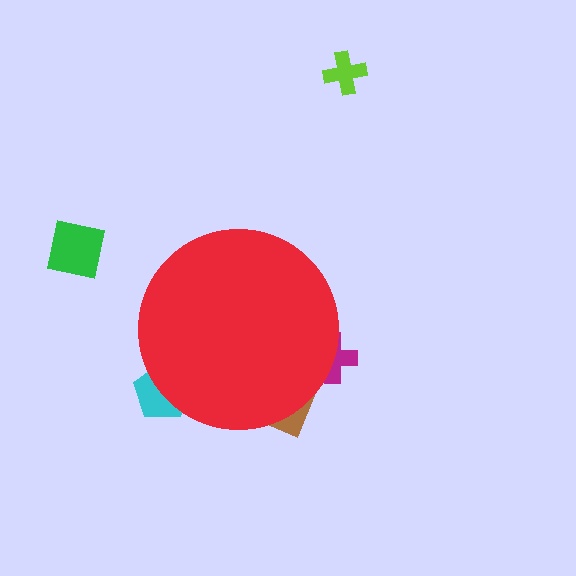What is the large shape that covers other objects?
A red circle.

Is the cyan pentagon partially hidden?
Yes, the cyan pentagon is partially hidden behind the red circle.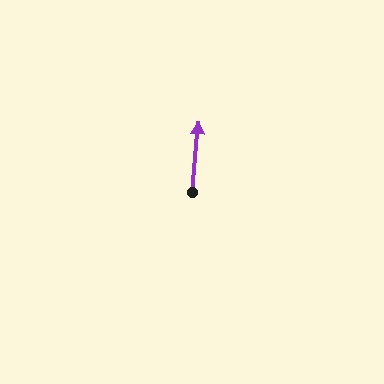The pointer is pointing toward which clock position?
Roughly 12 o'clock.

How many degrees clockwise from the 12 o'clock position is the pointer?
Approximately 5 degrees.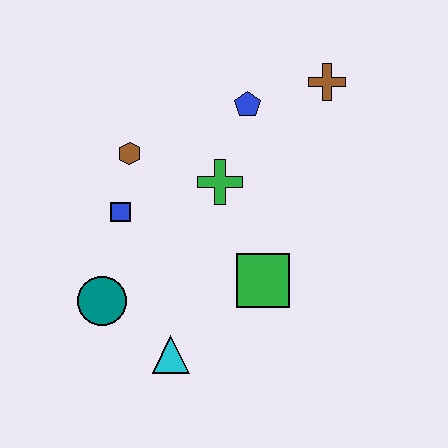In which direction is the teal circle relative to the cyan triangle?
The teal circle is to the left of the cyan triangle.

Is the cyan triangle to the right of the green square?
No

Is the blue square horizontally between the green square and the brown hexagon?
No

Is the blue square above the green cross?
No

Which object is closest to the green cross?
The blue pentagon is closest to the green cross.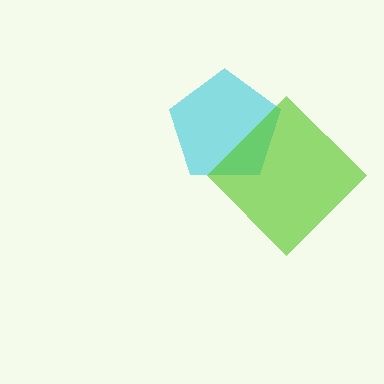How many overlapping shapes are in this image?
There are 2 overlapping shapes in the image.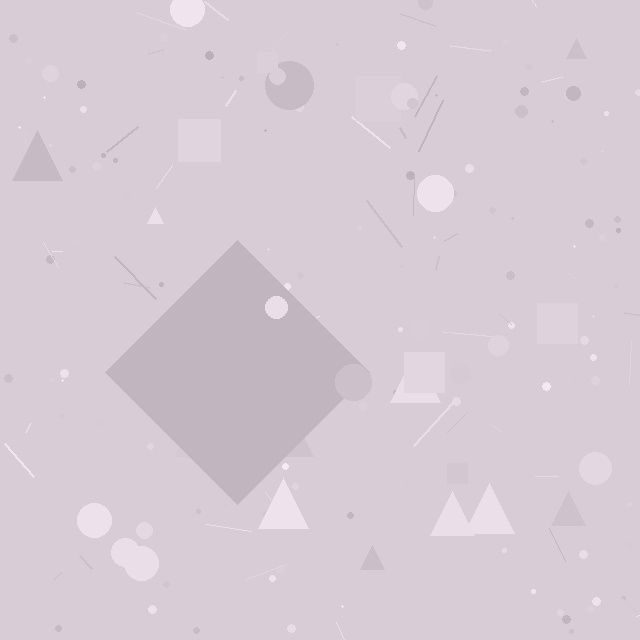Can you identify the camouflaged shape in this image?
The camouflaged shape is a diamond.